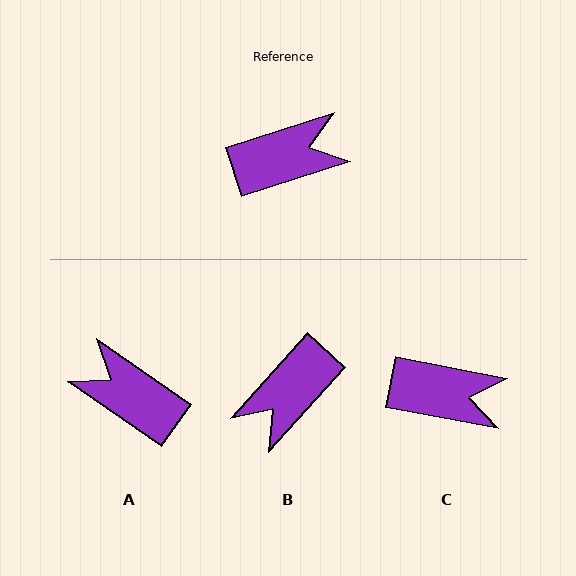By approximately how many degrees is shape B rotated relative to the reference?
Approximately 149 degrees clockwise.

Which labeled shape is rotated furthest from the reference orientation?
B, about 149 degrees away.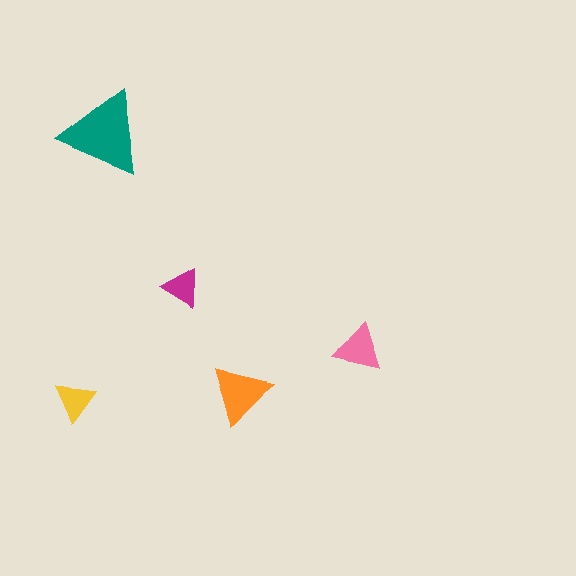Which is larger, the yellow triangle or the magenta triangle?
The yellow one.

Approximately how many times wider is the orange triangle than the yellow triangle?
About 1.5 times wider.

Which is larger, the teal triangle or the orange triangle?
The teal one.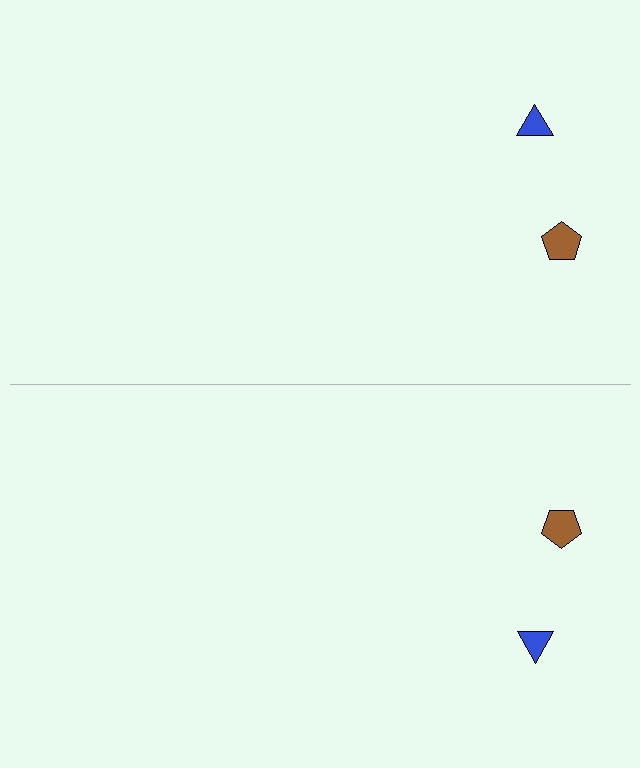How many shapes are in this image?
There are 4 shapes in this image.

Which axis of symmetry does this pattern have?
The pattern has a horizontal axis of symmetry running through the center of the image.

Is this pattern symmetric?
Yes, this pattern has bilateral (reflection) symmetry.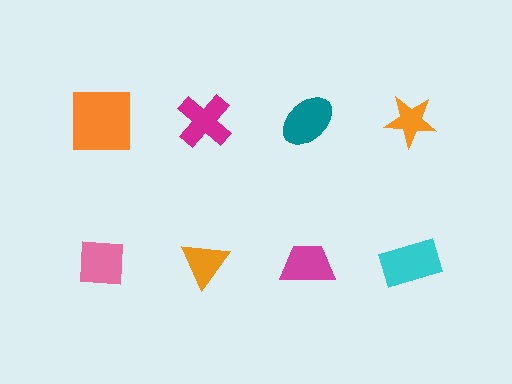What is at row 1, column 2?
A magenta cross.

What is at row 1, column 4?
An orange star.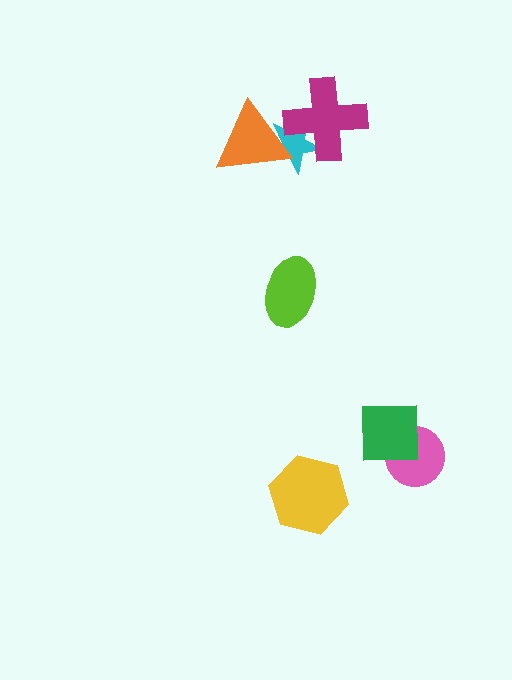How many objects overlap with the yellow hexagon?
0 objects overlap with the yellow hexagon.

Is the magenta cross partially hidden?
Yes, it is partially covered by another shape.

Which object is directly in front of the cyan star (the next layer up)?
The magenta cross is directly in front of the cyan star.